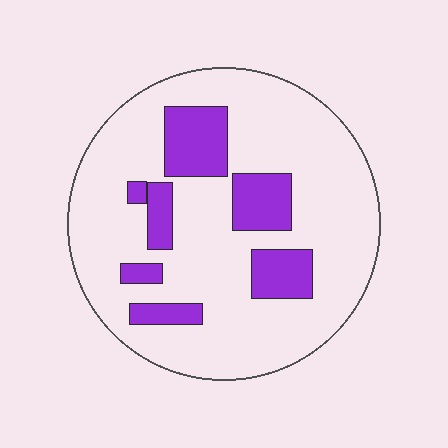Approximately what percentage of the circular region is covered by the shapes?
Approximately 20%.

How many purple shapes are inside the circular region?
7.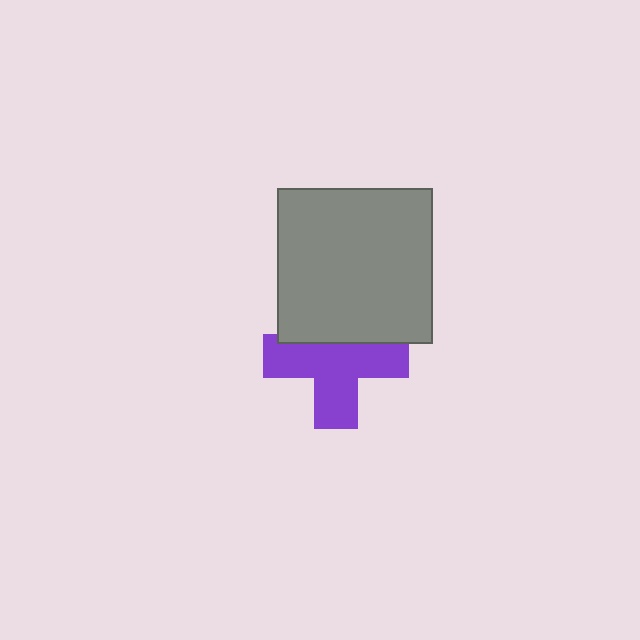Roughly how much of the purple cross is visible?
Most of it is visible (roughly 68%).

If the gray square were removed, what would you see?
You would see the complete purple cross.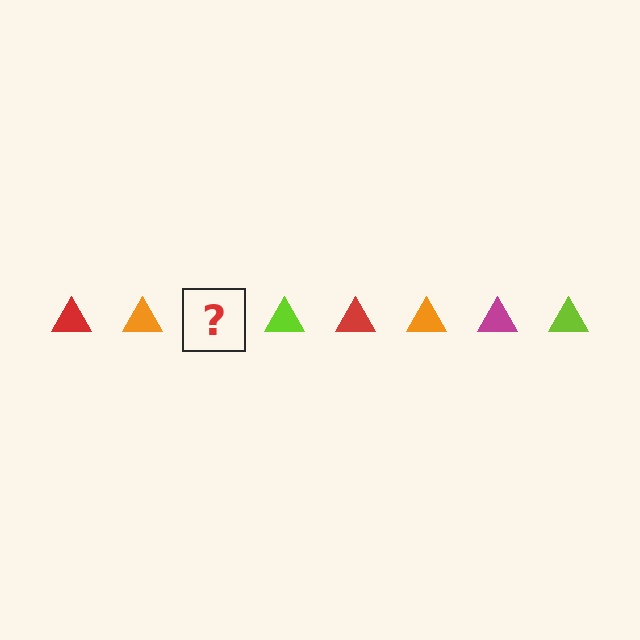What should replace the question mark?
The question mark should be replaced with a magenta triangle.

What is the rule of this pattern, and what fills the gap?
The rule is that the pattern cycles through red, orange, magenta, lime triangles. The gap should be filled with a magenta triangle.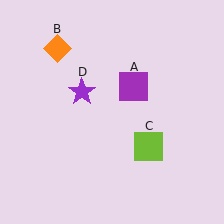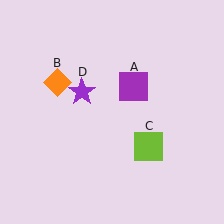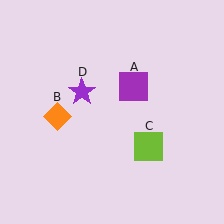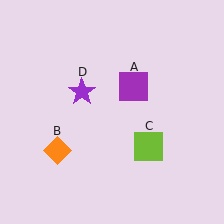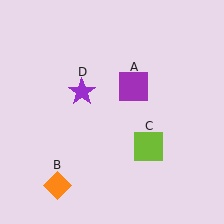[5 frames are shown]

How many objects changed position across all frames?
1 object changed position: orange diamond (object B).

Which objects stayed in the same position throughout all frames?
Purple square (object A) and lime square (object C) and purple star (object D) remained stationary.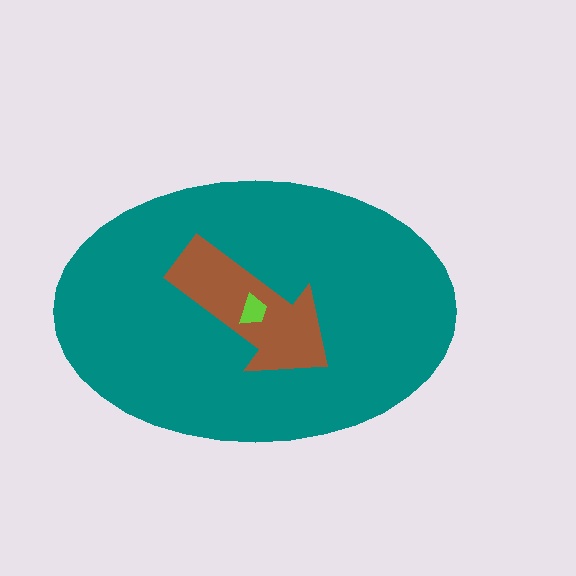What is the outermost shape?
The teal ellipse.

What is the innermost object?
The lime trapezoid.